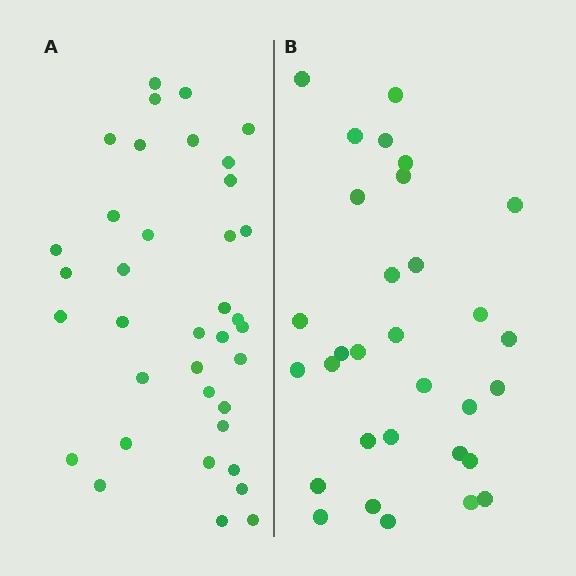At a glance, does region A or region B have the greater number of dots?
Region A (the left region) has more dots.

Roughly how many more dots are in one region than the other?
Region A has about 6 more dots than region B.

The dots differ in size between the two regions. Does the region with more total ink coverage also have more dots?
No. Region B has more total ink coverage because its dots are larger, but region A actually contains more individual dots. Total area can be misleading — the number of items is what matters here.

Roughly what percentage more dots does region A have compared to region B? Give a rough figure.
About 20% more.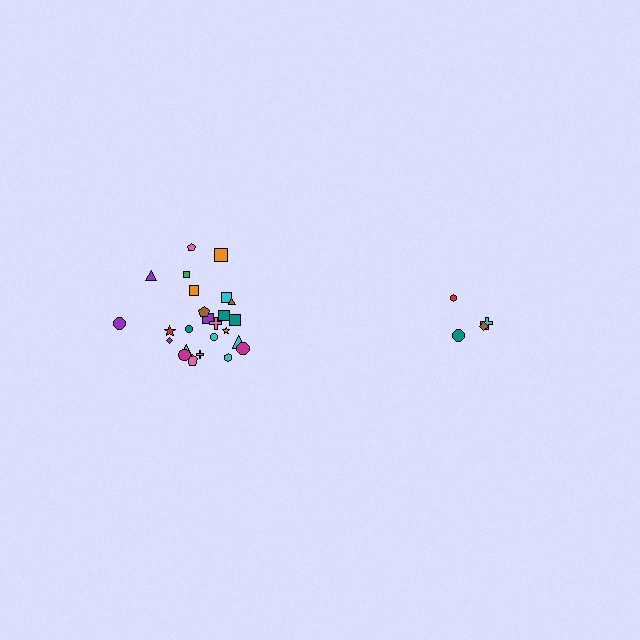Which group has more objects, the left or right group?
The left group.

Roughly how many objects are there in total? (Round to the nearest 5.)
Roughly 30 objects in total.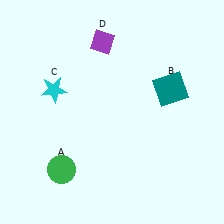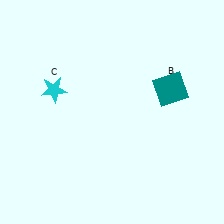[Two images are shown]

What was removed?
The purple diamond (D), the green circle (A) were removed in Image 2.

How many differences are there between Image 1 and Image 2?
There are 2 differences between the two images.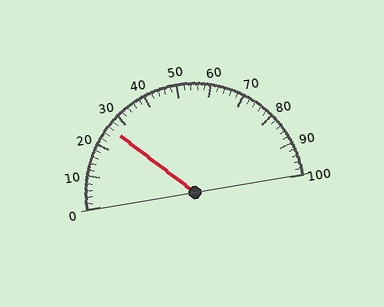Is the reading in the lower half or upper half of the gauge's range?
The reading is in the lower half of the range (0 to 100).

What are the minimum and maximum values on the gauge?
The gauge ranges from 0 to 100.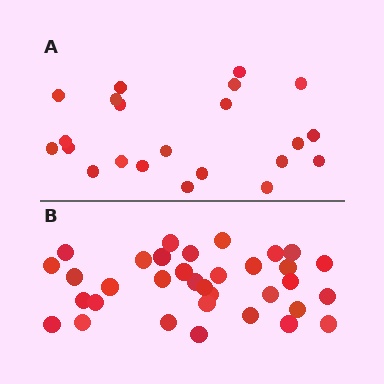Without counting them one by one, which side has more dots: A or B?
Region B (the bottom region) has more dots.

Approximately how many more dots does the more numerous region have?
Region B has roughly 12 or so more dots than region A.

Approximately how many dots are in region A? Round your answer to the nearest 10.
About 20 dots. (The exact count is 22, which rounds to 20.)